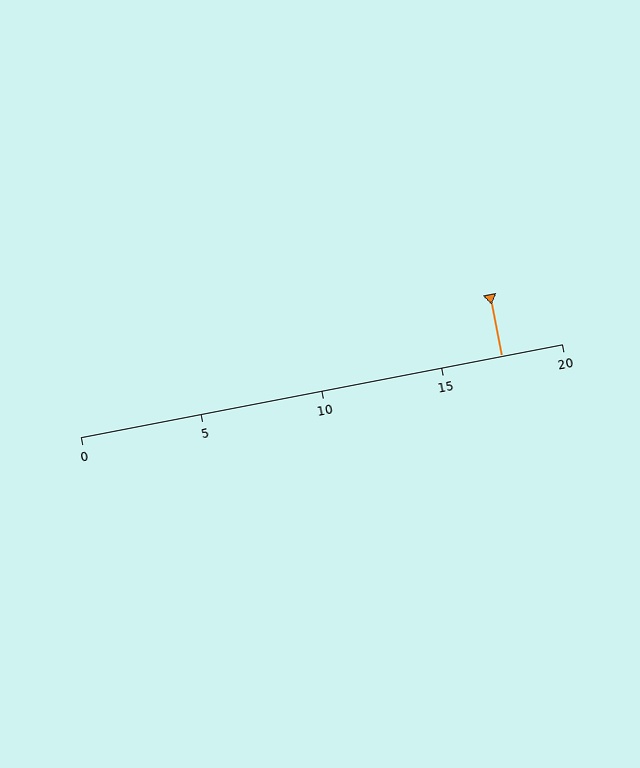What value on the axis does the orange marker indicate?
The marker indicates approximately 17.5.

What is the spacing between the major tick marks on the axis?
The major ticks are spaced 5 apart.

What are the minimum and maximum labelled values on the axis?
The axis runs from 0 to 20.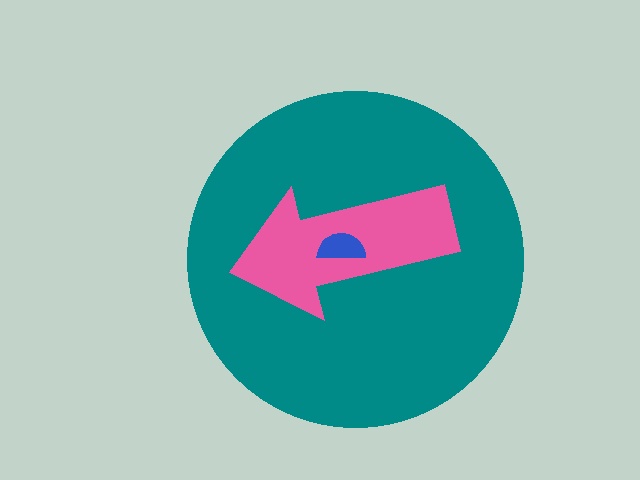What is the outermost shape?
The teal circle.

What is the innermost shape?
The blue semicircle.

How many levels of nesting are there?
3.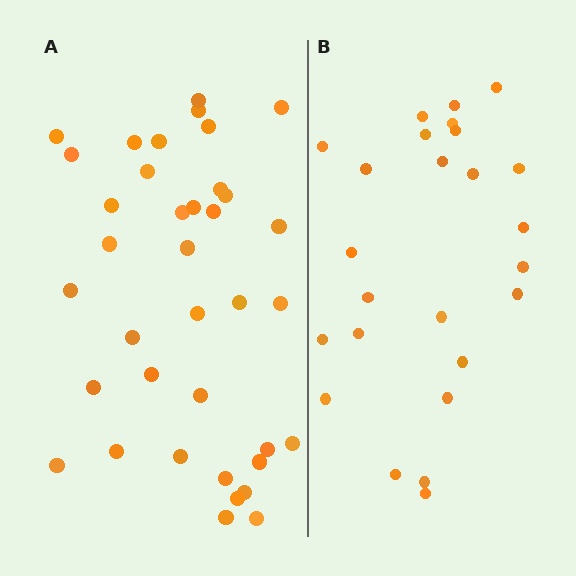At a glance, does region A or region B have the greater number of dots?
Region A (the left region) has more dots.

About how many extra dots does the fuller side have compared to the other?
Region A has roughly 12 or so more dots than region B.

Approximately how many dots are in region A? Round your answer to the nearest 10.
About 40 dots. (The exact count is 37, which rounds to 40.)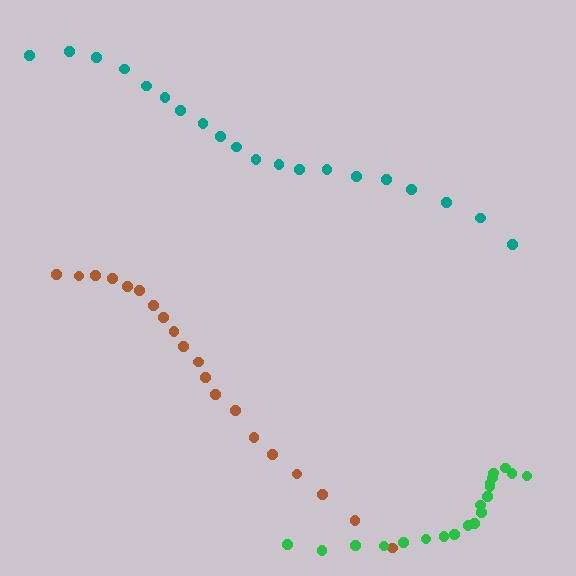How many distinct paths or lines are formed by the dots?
There are 3 distinct paths.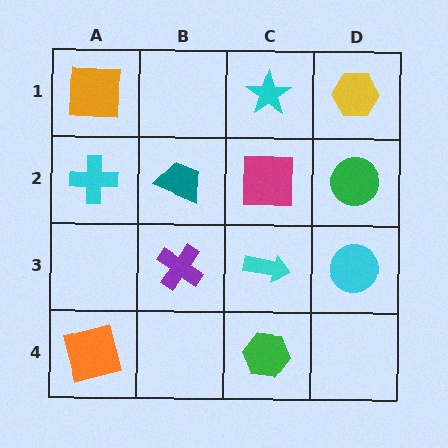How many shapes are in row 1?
3 shapes.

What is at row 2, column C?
A magenta square.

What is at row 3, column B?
A purple cross.